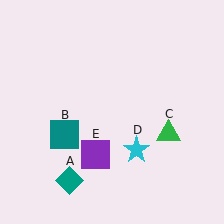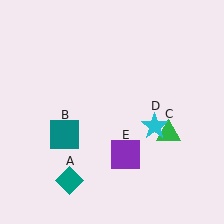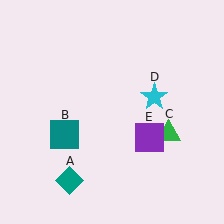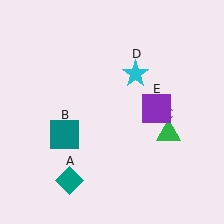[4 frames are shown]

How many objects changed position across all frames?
2 objects changed position: cyan star (object D), purple square (object E).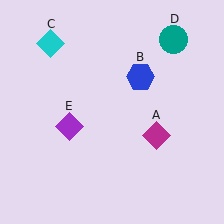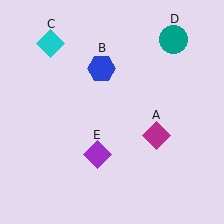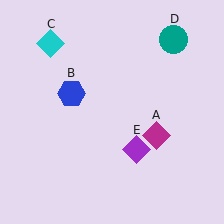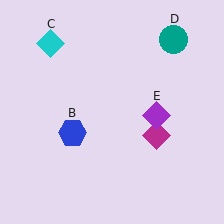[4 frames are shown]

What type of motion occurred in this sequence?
The blue hexagon (object B), purple diamond (object E) rotated counterclockwise around the center of the scene.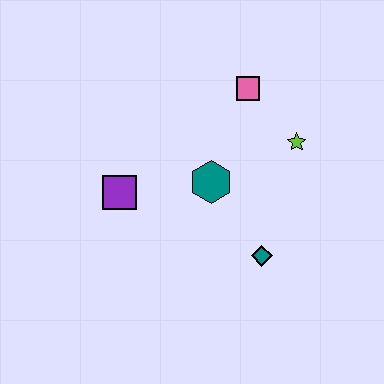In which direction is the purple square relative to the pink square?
The purple square is to the left of the pink square.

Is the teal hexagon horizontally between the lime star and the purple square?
Yes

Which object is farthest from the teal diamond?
The pink square is farthest from the teal diamond.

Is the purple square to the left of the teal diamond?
Yes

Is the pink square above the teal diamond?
Yes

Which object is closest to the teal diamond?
The teal hexagon is closest to the teal diamond.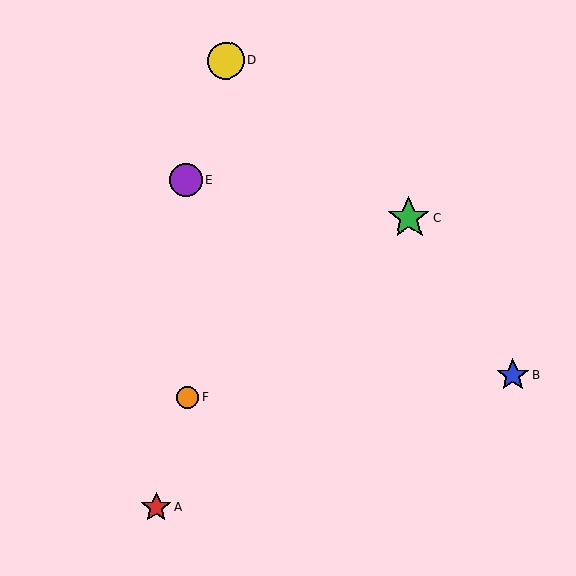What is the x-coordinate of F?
Object F is at x≈188.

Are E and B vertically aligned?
No, E is at x≈186 and B is at x≈513.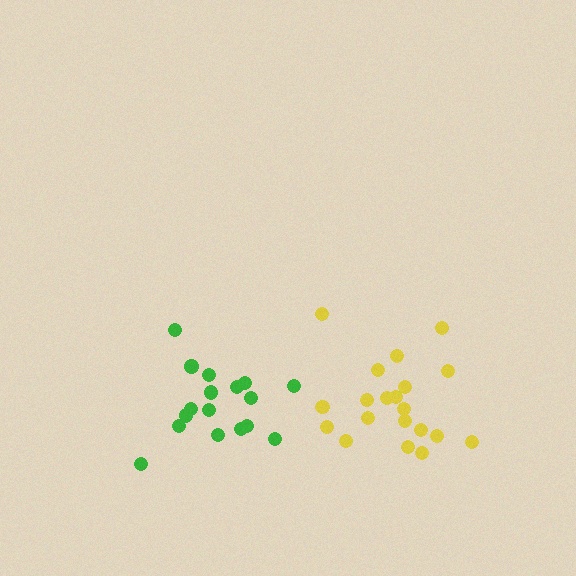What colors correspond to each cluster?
The clusters are colored: yellow, green.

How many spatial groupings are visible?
There are 2 spatial groupings.